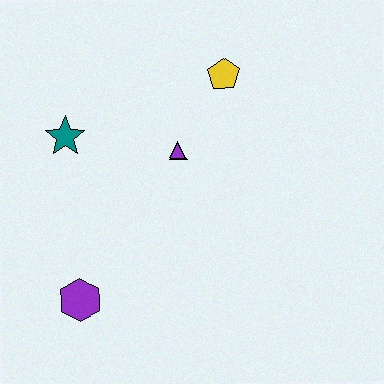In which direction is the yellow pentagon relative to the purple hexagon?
The yellow pentagon is above the purple hexagon.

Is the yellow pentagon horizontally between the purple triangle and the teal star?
No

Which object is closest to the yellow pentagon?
The purple triangle is closest to the yellow pentagon.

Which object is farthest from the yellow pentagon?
The purple hexagon is farthest from the yellow pentagon.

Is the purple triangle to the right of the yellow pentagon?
No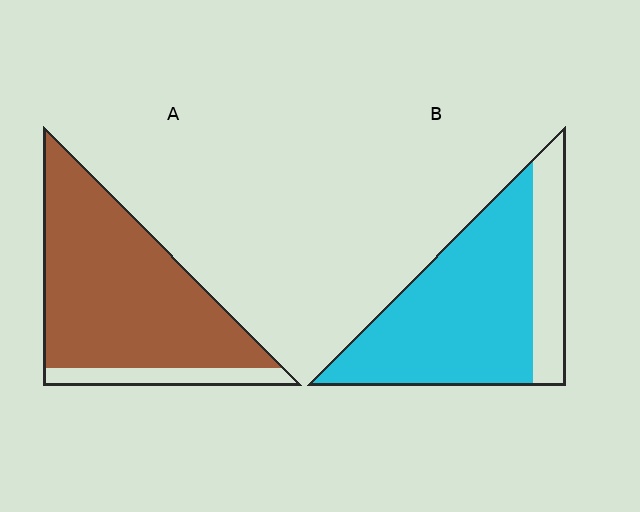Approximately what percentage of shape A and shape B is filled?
A is approximately 85% and B is approximately 75%.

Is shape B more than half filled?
Yes.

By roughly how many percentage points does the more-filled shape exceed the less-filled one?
By roughly 10 percentage points (A over B).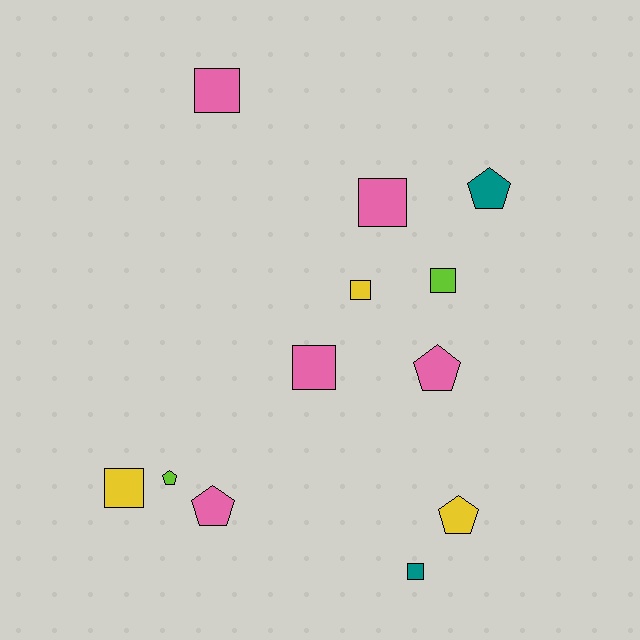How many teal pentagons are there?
There is 1 teal pentagon.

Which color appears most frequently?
Pink, with 5 objects.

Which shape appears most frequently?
Square, with 7 objects.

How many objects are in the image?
There are 12 objects.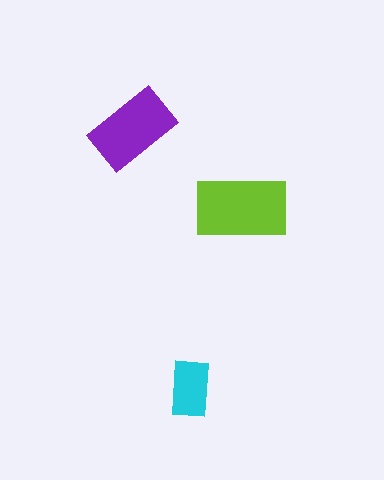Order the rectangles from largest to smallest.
the lime one, the purple one, the cyan one.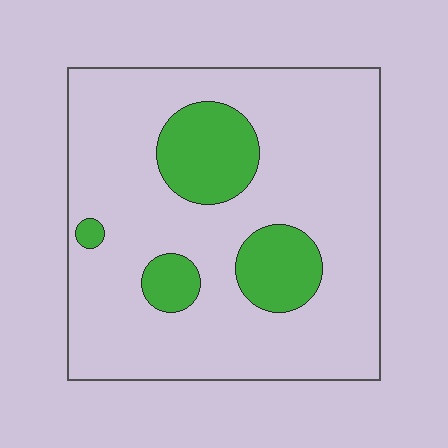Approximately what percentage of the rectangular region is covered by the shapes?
Approximately 20%.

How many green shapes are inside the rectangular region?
4.